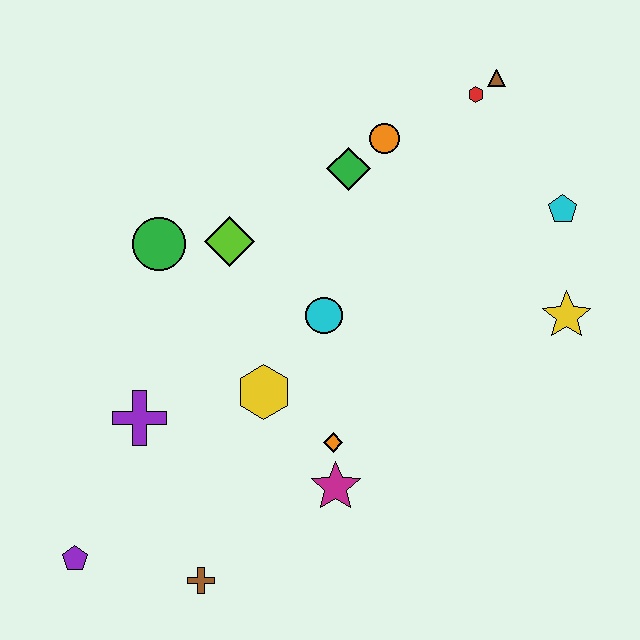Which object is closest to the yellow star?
The cyan pentagon is closest to the yellow star.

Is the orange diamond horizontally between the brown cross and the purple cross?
No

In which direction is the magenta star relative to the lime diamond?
The magenta star is below the lime diamond.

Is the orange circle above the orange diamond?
Yes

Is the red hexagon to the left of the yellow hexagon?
No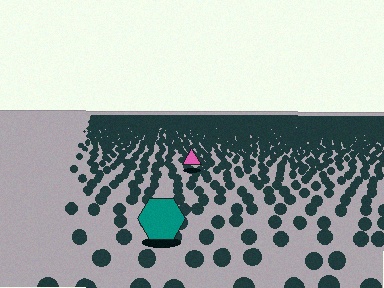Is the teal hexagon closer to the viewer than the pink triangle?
Yes. The teal hexagon is closer — you can tell from the texture gradient: the ground texture is coarser near it.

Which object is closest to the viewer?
The teal hexagon is closest. The texture marks near it are larger and more spread out.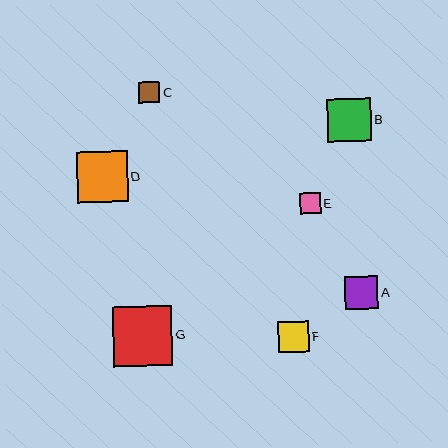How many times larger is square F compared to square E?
Square F is approximately 1.5 times the size of square E.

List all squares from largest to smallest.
From largest to smallest: G, D, B, A, F, C, E.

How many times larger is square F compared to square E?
Square F is approximately 1.5 times the size of square E.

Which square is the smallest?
Square E is the smallest with a size of approximately 21 pixels.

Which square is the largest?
Square G is the largest with a size of approximately 59 pixels.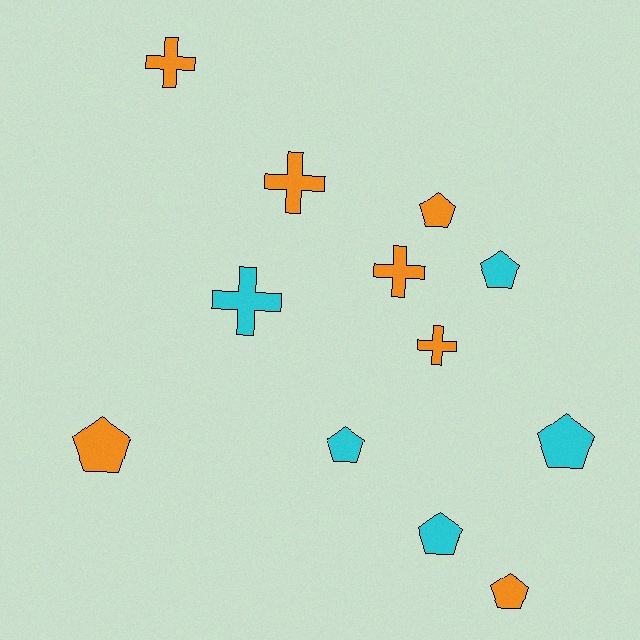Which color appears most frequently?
Orange, with 7 objects.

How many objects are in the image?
There are 12 objects.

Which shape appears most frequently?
Pentagon, with 7 objects.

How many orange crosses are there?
There are 4 orange crosses.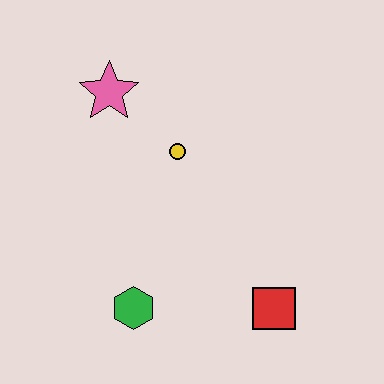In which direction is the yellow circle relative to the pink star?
The yellow circle is to the right of the pink star.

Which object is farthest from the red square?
The pink star is farthest from the red square.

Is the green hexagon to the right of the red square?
No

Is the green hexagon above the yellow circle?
No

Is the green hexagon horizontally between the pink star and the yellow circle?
Yes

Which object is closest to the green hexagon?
The red square is closest to the green hexagon.